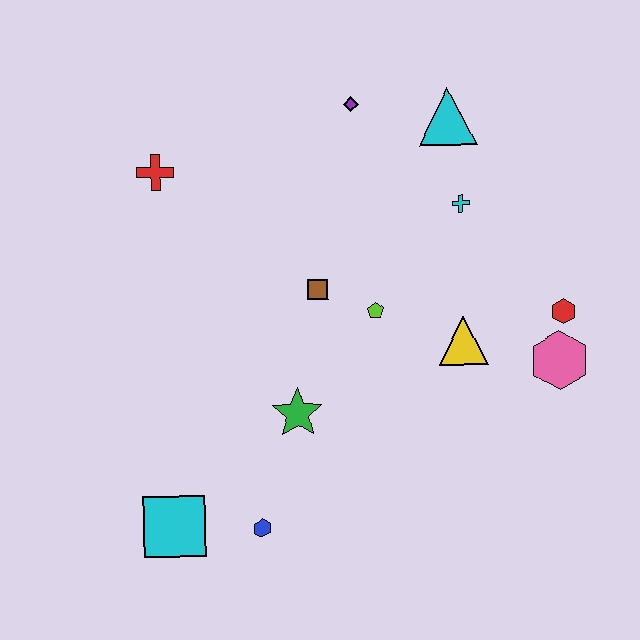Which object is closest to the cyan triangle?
The cyan cross is closest to the cyan triangle.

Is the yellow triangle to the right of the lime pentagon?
Yes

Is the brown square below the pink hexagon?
No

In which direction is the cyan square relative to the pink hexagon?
The cyan square is to the left of the pink hexagon.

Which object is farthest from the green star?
The cyan triangle is farthest from the green star.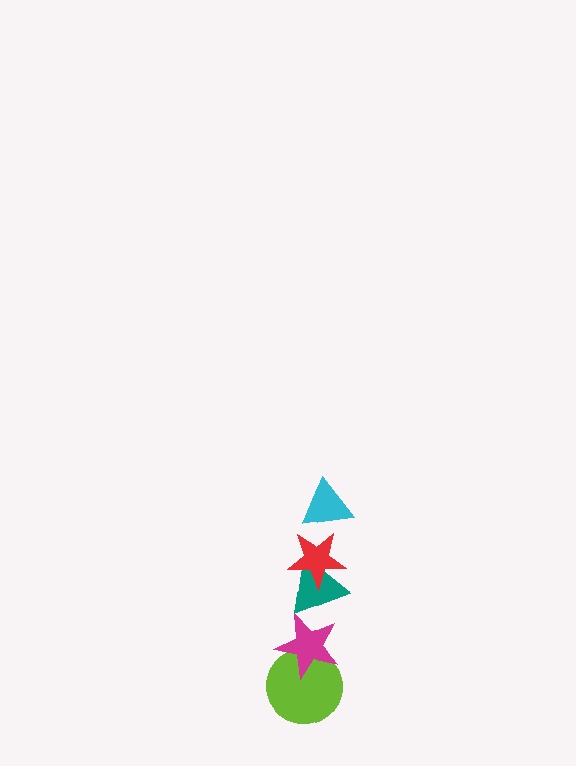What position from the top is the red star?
The red star is 2nd from the top.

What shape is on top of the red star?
The cyan triangle is on top of the red star.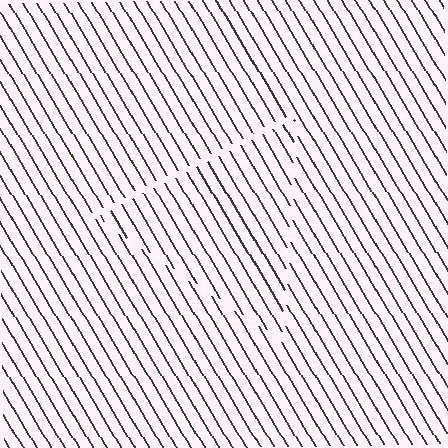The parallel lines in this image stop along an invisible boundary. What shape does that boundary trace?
An illusory triangle. The interior of the shape contains the same grating, shifted by half a period — the contour is defined by the phase discontinuity where line-ends from the inner and outer gratings abut.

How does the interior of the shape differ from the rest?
The interior of the shape contains the same grating, shifted by half a period — the contour is defined by the phase discontinuity where line-ends from the inner and outer gratings abut.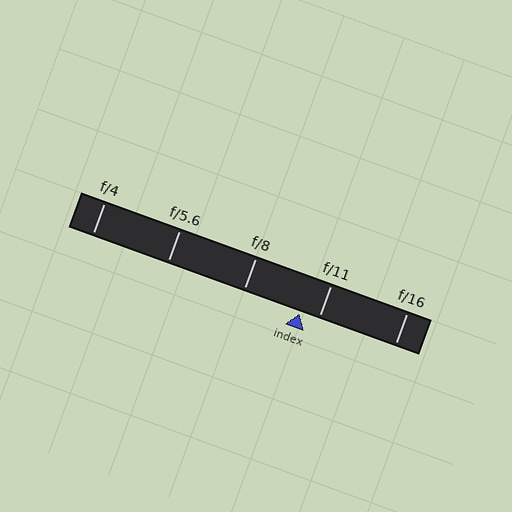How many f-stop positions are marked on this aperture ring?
There are 5 f-stop positions marked.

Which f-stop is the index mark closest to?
The index mark is closest to f/11.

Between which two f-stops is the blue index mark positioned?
The index mark is between f/8 and f/11.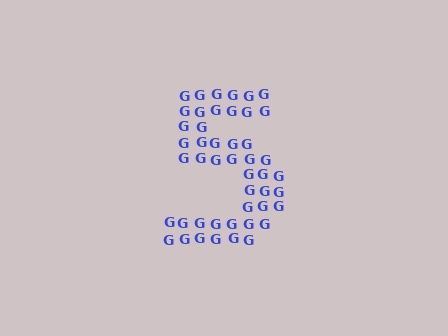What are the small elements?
The small elements are letter G's.